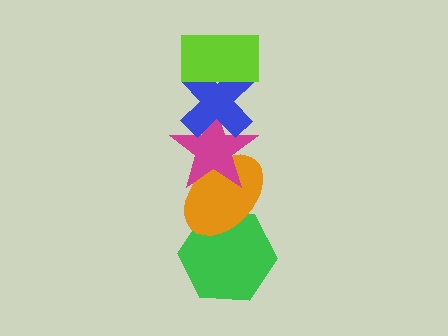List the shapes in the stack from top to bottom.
From top to bottom: the lime rectangle, the blue cross, the magenta star, the orange ellipse, the green hexagon.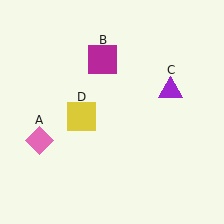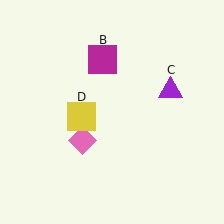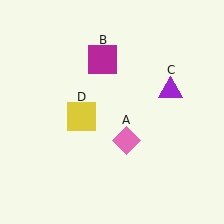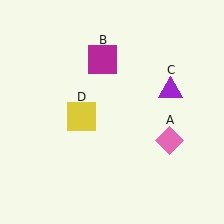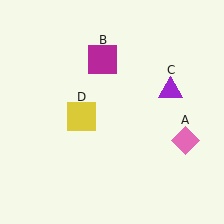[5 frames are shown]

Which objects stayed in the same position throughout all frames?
Magenta square (object B) and purple triangle (object C) and yellow square (object D) remained stationary.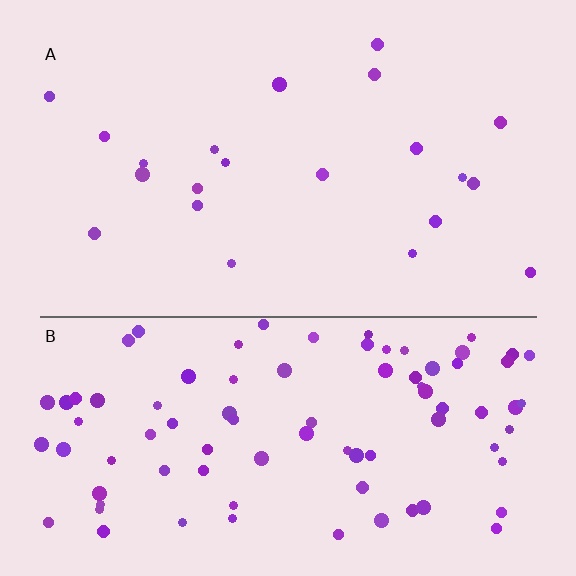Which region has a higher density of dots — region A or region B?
B (the bottom).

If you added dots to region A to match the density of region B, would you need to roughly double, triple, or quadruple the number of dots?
Approximately quadruple.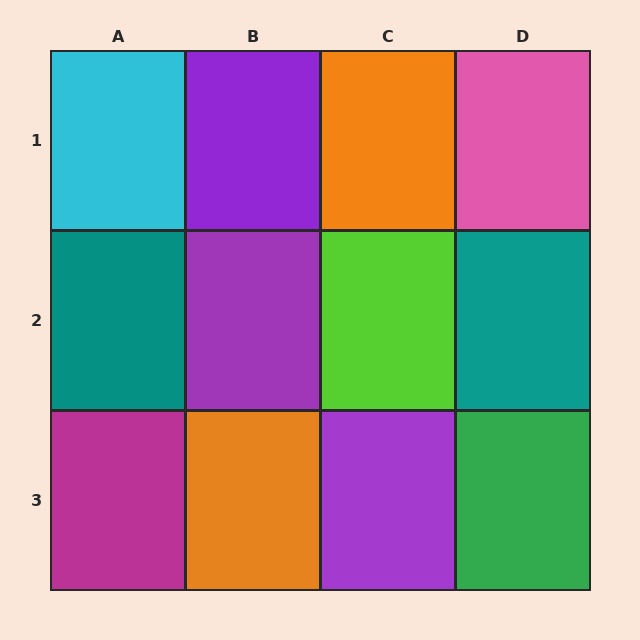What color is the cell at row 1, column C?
Orange.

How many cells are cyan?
1 cell is cyan.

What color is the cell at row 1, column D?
Pink.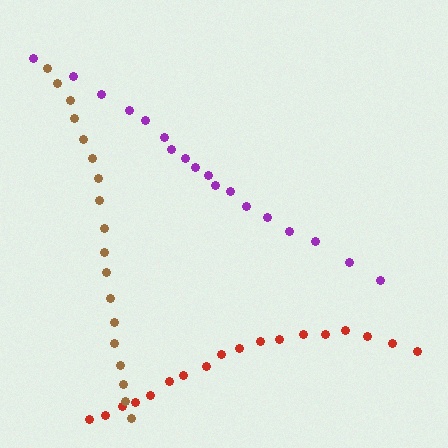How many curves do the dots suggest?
There are 3 distinct paths.